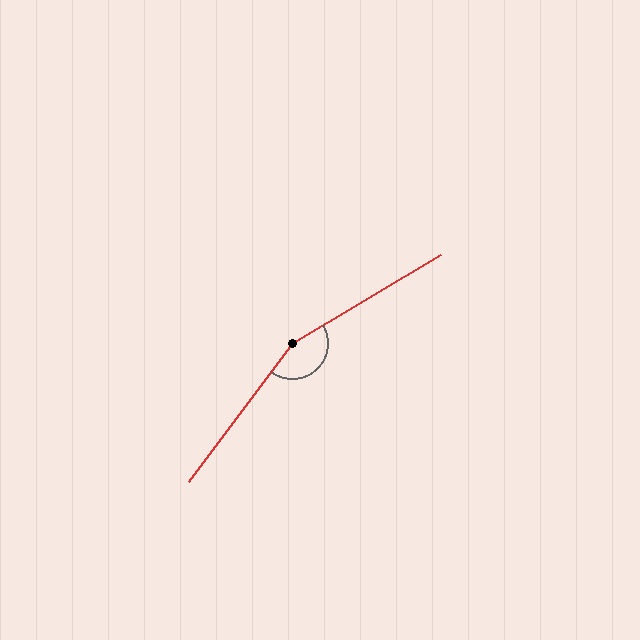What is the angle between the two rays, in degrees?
Approximately 158 degrees.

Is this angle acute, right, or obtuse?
It is obtuse.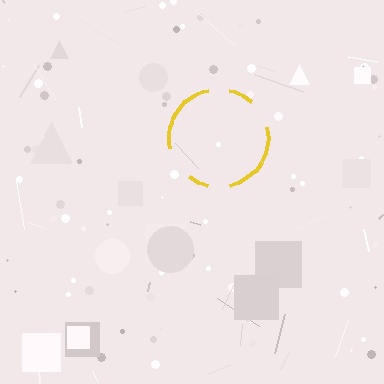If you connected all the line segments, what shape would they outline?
They would outline a circle.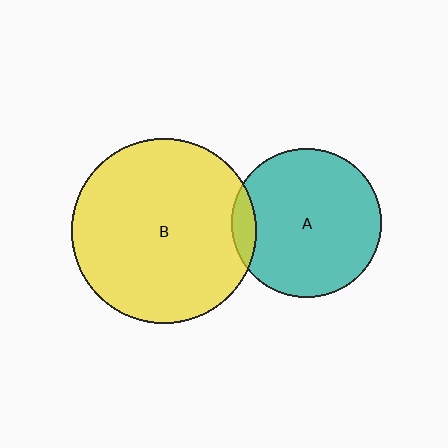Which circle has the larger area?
Circle B (yellow).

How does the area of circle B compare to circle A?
Approximately 1.5 times.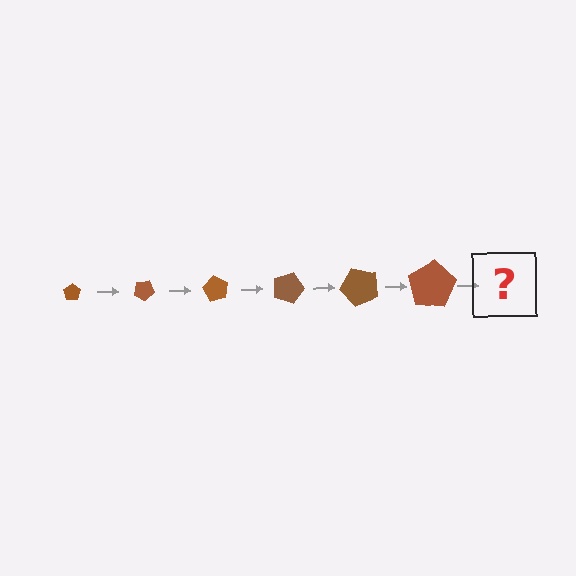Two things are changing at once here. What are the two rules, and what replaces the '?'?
The two rules are that the pentagon grows larger each step and it rotates 30 degrees each step. The '?' should be a pentagon, larger than the previous one and rotated 180 degrees from the start.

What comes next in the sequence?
The next element should be a pentagon, larger than the previous one and rotated 180 degrees from the start.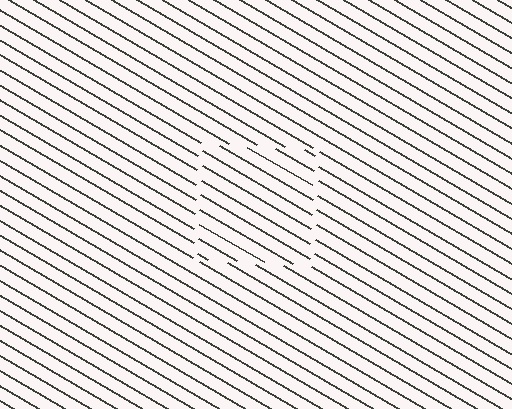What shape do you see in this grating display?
An illusory square. The interior of the shape contains the same grating, shifted by half a period — the contour is defined by the phase discontinuity where line-ends from the inner and outer gratings abut.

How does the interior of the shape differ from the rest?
The interior of the shape contains the same grating, shifted by half a period — the contour is defined by the phase discontinuity where line-ends from the inner and outer gratings abut.